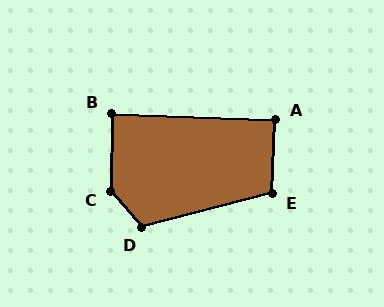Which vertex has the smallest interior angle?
B, at approximately 89 degrees.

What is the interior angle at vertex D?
Approximately 116 degrees (obtuse).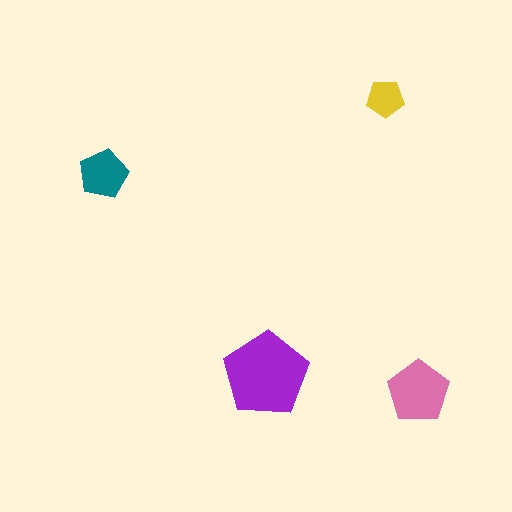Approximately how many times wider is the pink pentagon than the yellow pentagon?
About 1.5 times wider.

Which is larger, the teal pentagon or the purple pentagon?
The purple one.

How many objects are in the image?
There are 4 objects in the image.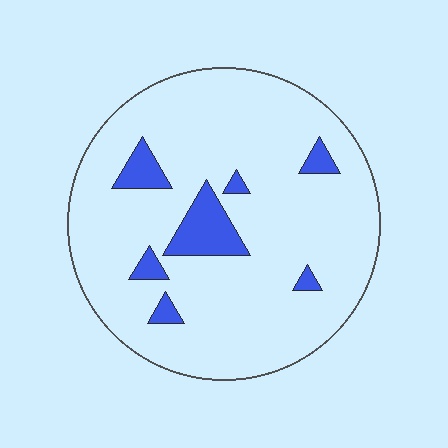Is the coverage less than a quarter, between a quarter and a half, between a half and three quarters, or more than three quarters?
Less than a quarter.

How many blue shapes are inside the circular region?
7.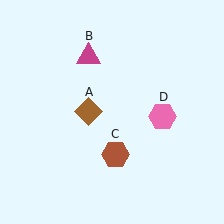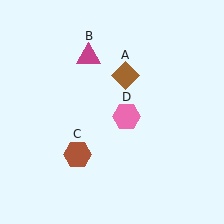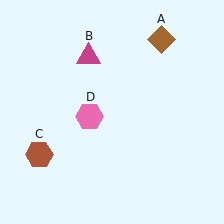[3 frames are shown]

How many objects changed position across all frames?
3 objects changed position: brown diamond (object A), brown hexagon (object C), pink hexagon (object D).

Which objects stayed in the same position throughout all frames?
Magenta triangle (object B) remained stationary.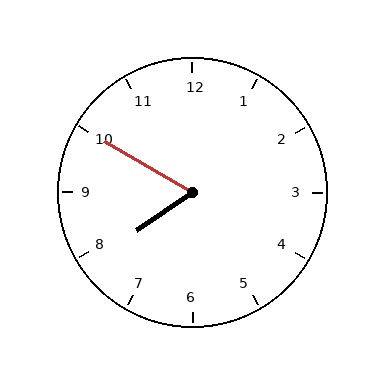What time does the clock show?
7:50.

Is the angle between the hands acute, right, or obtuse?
It is acute.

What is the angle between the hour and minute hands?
Approximately 65 degrees.